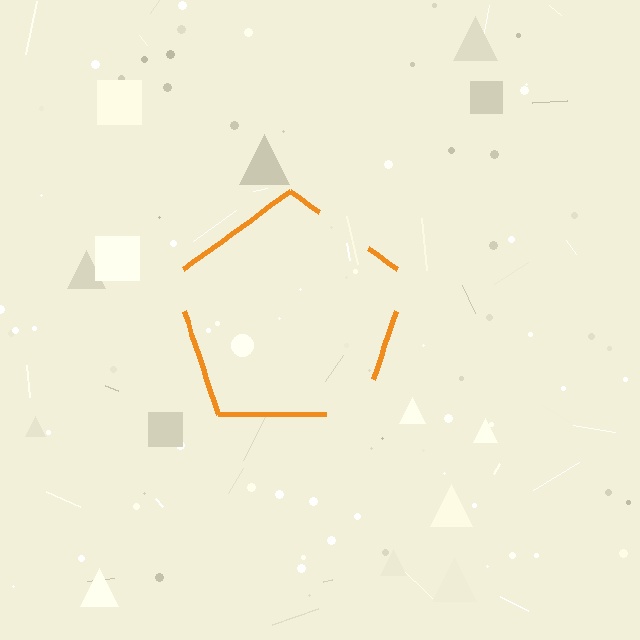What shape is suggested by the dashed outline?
The dashed outline suggests a pentagon.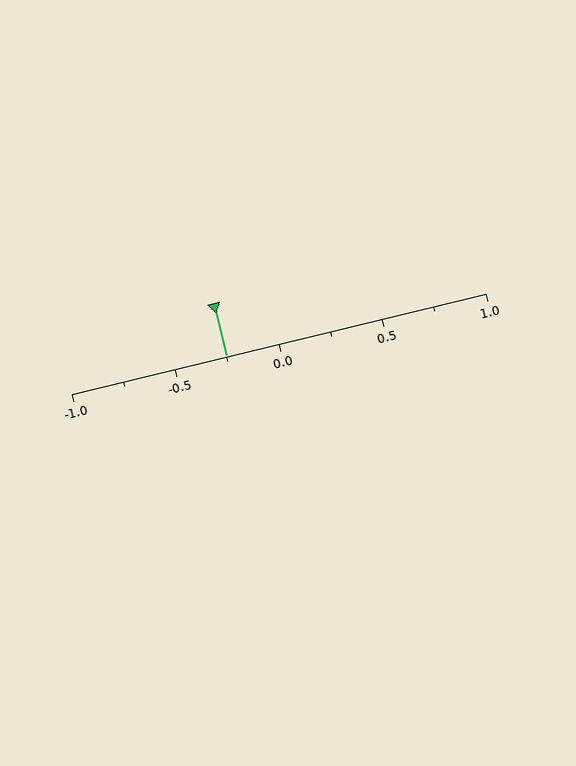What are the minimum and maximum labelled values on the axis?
The axis runs from -1.0 to 1.0.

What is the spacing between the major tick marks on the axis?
The major ticks are spaced 0.5 apart.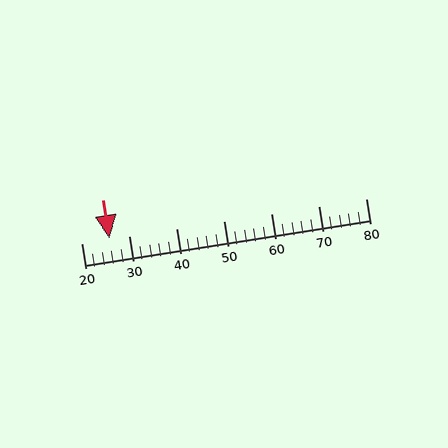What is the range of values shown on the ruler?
The ruler shows values from 20 to 80.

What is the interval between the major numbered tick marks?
The major tick marks are spaced 10 units apart.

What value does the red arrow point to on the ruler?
The red arrow points to approximately 26.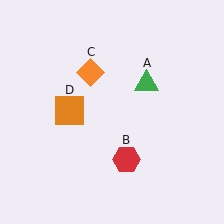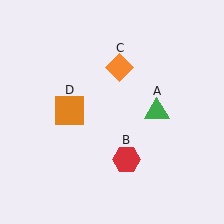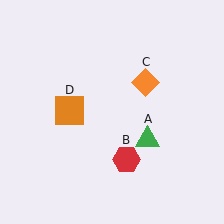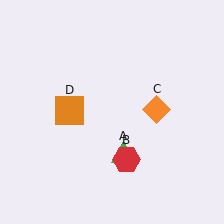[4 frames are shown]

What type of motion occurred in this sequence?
The green triangle (object A), orange diamond (object C) rotated clockwise around the center of the scene.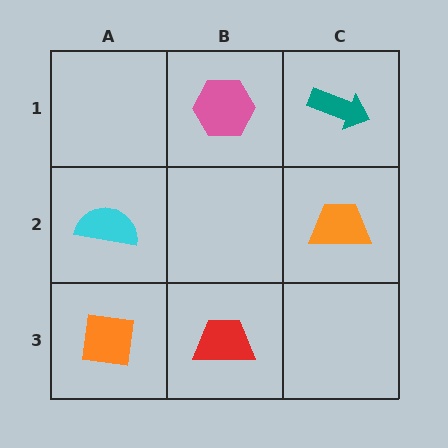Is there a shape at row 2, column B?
No, that cell is empty.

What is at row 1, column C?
A teal arrow.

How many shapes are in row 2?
2 shapes.